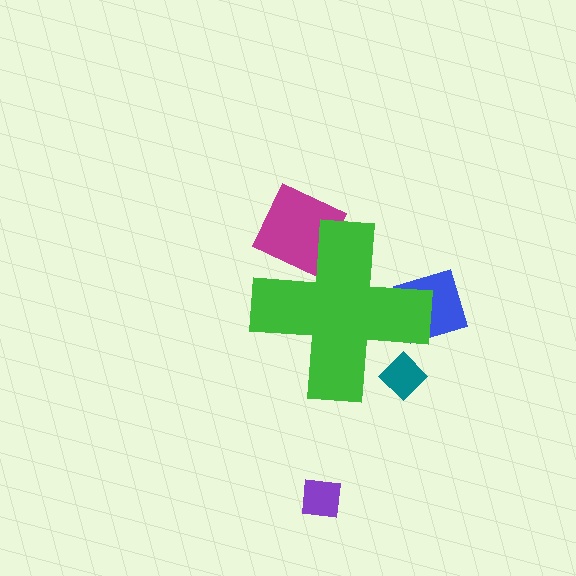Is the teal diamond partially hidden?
Yes, the teal diamond is partially hidden behind the green cross.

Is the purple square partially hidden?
No, the purple square is fully visible.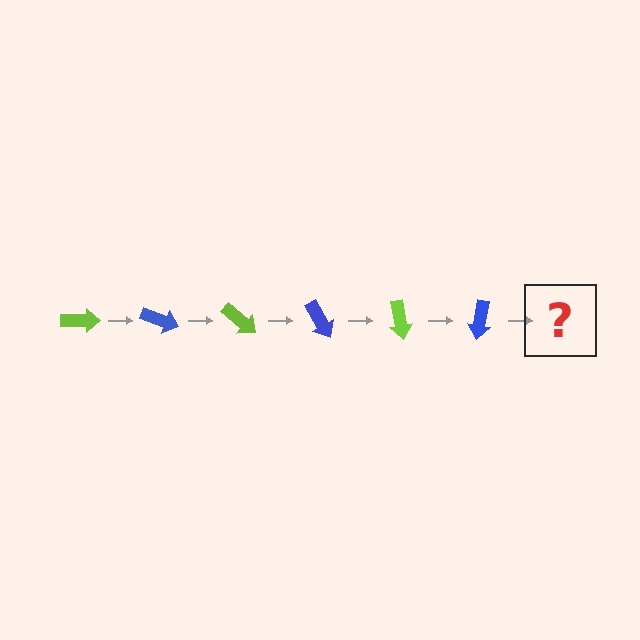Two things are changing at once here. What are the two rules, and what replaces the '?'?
The two rules are that it rotates 20 degrees each step and the color cycles through lime and blue. The '?' should be a lime arrow, rotated 120 degrees from the start.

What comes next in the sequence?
The next element should be a lime arrow, rotated 120 degrees from the start.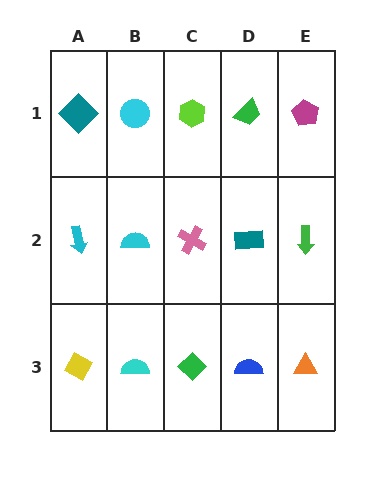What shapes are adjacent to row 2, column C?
A lime hexagon (row 1, column C), a green diamond (row 3, column C), a cyan semicircle (row 2, column B), a teal rectangle (row 2, column D).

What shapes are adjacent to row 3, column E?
A green arrow (row 2, column E), a blue semicircle (row 3, column D).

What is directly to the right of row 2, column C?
A teal rectangle.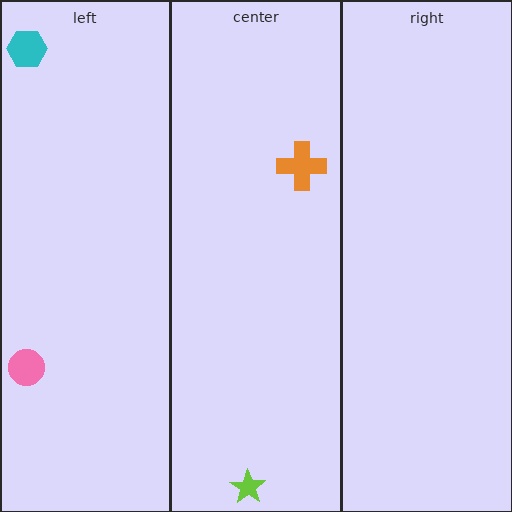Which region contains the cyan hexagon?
The left region.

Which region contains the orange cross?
The center region.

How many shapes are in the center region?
2.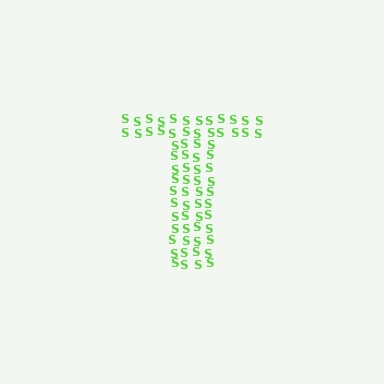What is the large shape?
The large shape is the letter T.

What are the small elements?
The small elements are letter S's.